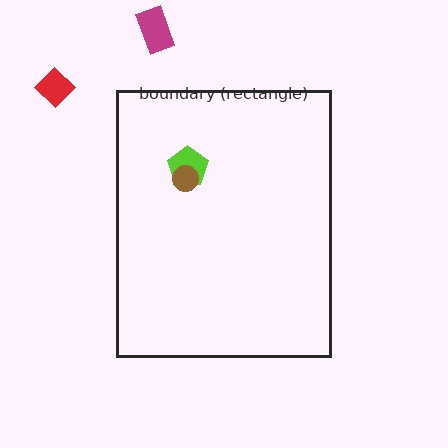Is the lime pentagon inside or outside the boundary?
Inside.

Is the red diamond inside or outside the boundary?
Outside.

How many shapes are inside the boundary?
2 inside, 2 outside.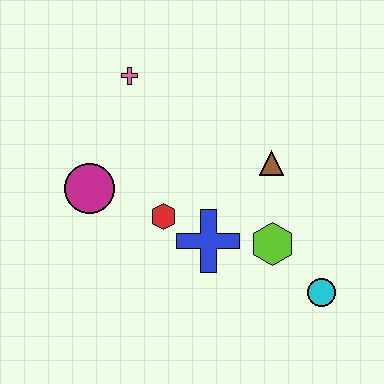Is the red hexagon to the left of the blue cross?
Yes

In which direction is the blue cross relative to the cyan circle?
The blue cross is to the left of the cyan circle.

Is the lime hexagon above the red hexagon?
No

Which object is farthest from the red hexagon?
The cyan circle is farthest from the red hexagon.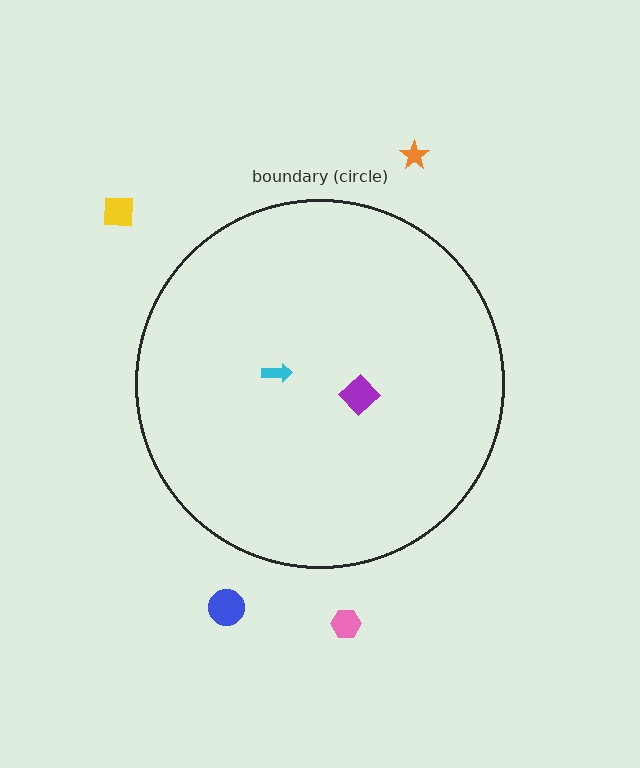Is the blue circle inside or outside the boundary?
Outside.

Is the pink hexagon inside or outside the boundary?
Outside.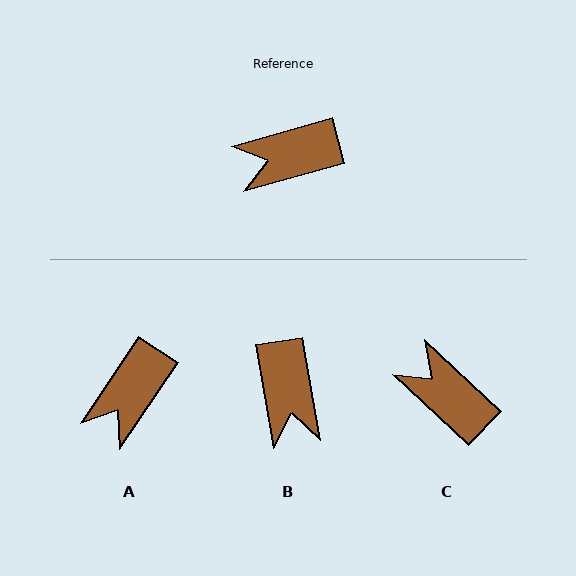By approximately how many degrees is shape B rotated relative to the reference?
Approximately 84 degrees counter-clockwise.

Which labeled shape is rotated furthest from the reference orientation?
B, about 84 degrees away.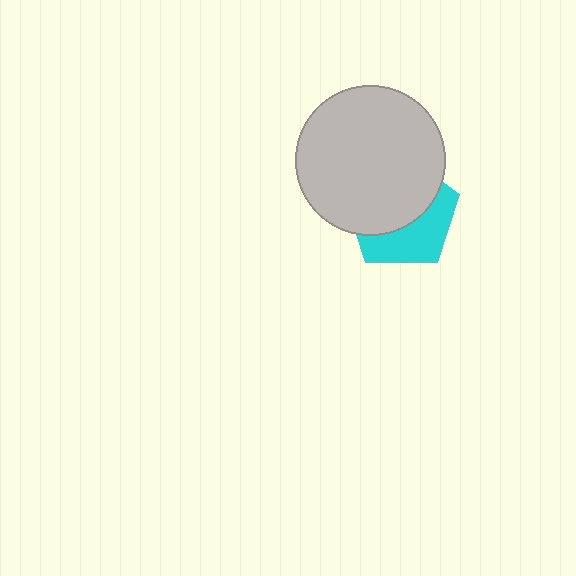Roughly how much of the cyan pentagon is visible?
A small part of it is visible (roughly 42%).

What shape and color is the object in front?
The object in front is a light gray circle.